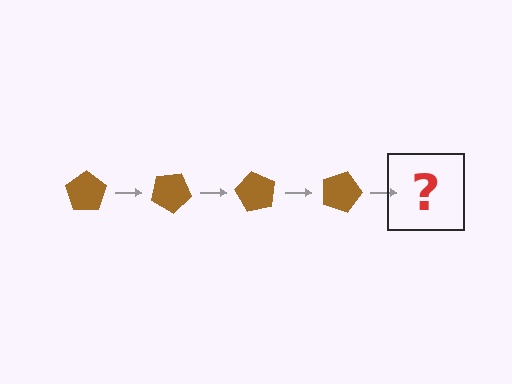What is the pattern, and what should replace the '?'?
The pattern is that the pentagon rotates 30 degrees each step. The '?' should be a brown pentagon rotated 120 degrees.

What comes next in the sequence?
The next element should be a brown pentagon rotated 120 degrees.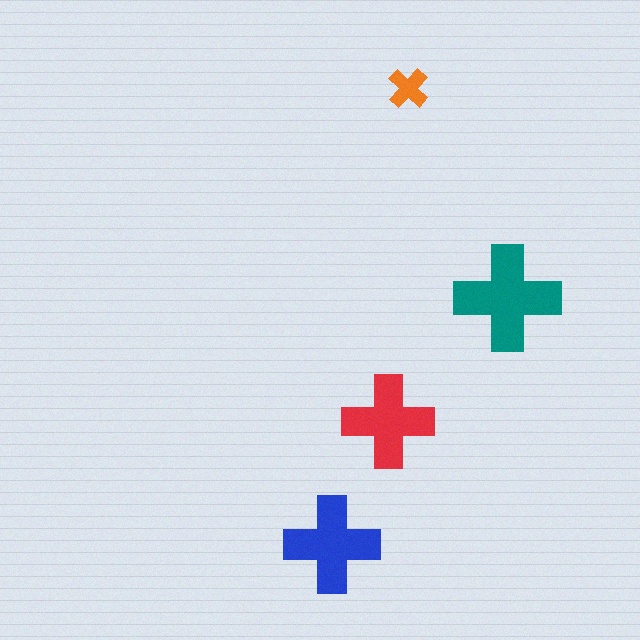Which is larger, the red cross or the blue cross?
The blue one.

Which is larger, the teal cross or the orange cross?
The teal one.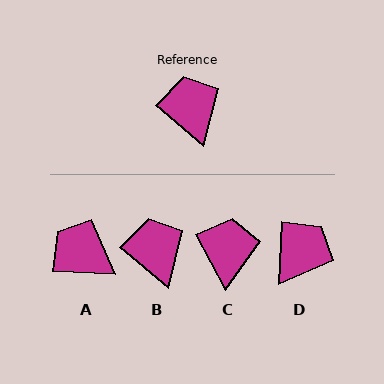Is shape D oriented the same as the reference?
No, it is off by about 53 degrees.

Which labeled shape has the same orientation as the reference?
B.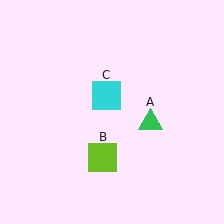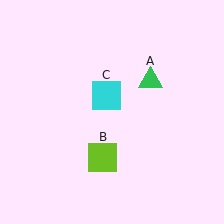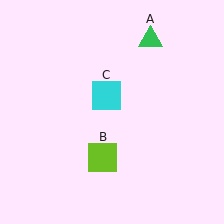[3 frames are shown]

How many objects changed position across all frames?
1 object changed position: green triangle (object A).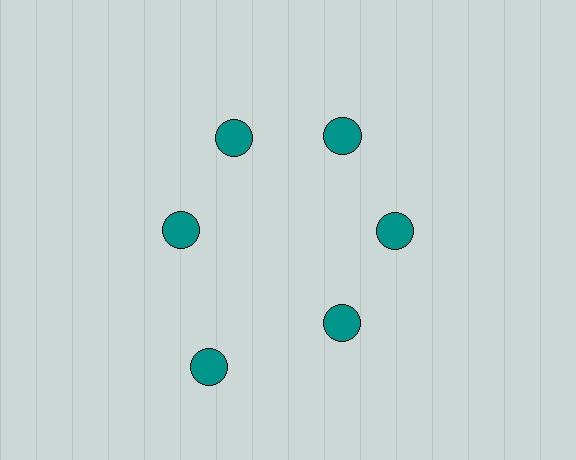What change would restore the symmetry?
The symmetry would be restored by moving it inward, back onto the ring so that all 6 circles sit at equal angles and equal distance from the center.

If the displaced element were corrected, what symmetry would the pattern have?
It would have 6-fold rotational symmetry — the pattern would map onto itself every 60 degrees.